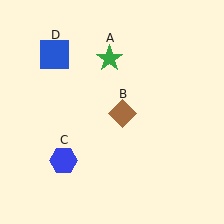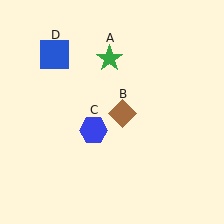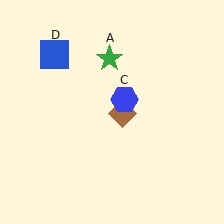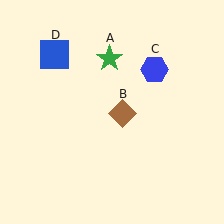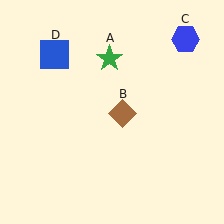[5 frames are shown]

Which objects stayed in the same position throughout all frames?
Green star (object A) and brown diamond (object B) and blue square (object D) remained stationary.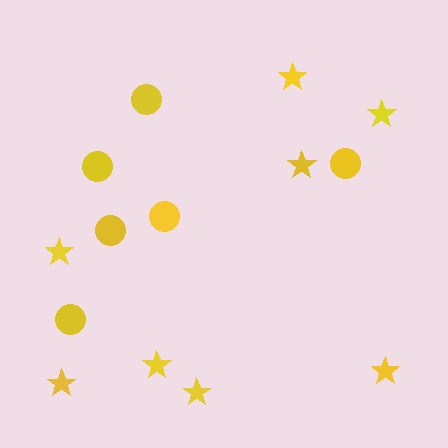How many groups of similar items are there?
There are 2 groups: one group of stars (8) and one group of circles (6).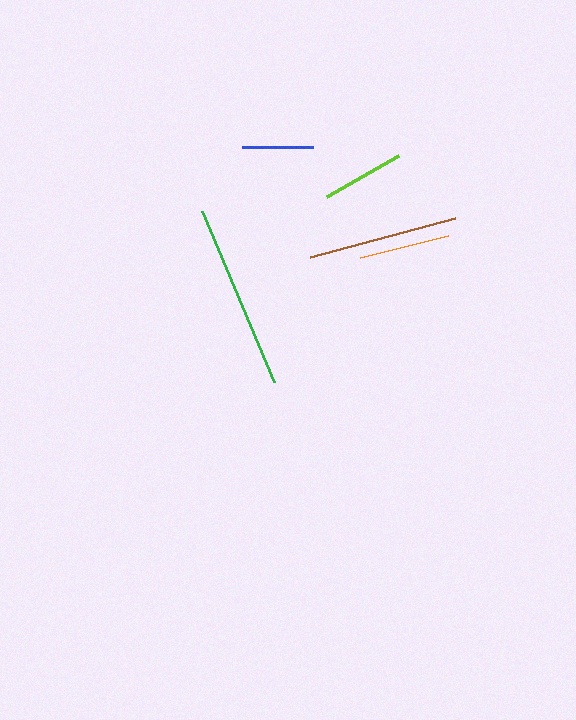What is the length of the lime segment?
The lime segment is approximately 83 pixels long.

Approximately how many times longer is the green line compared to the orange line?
The green line is approximately 2.1 times the length of the orange line.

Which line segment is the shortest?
The blue line is the shortest at approximately 71 pixels.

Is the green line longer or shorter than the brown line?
The green line is longer than the brown line.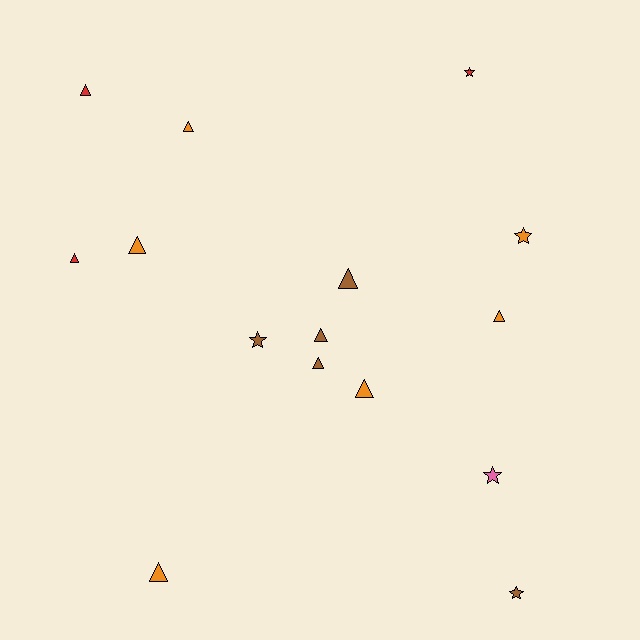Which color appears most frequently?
Orange, with 6 objects.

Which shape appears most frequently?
Triangle, with 10 objects.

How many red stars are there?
There is 1 red star.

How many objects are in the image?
There are 15 objects.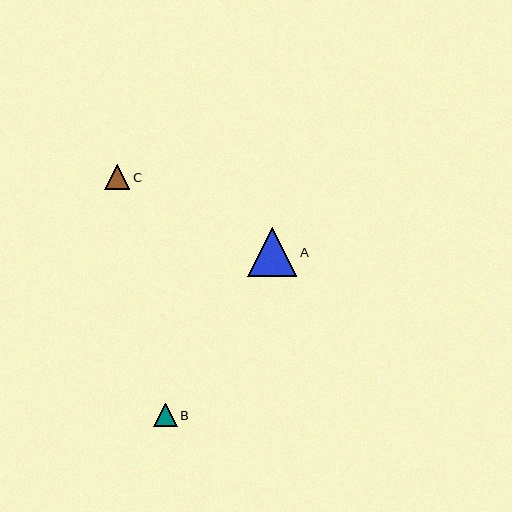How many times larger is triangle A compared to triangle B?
Triangle A is approximately 2.1 times the size of triangle B.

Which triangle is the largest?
Triangle A is the largest with a size of approximately 49 pixels.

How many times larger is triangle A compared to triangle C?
Triangle A is approximately 1.9 times the size of triangle C.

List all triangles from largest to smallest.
From largest to smallest: A, C, B.